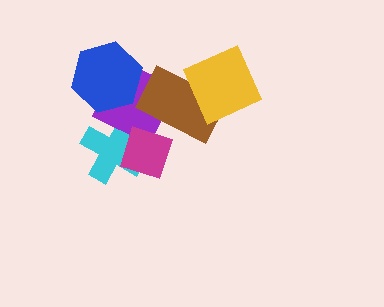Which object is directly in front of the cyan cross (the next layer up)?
The purple square is directly in front of the cyan cross.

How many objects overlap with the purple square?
4 objects overlap with the purple square.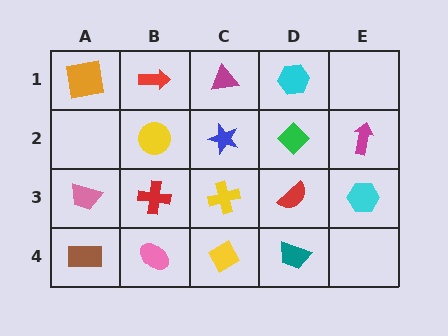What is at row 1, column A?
An orange square.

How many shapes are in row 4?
4 shapes.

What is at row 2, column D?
A green diamond.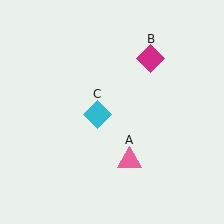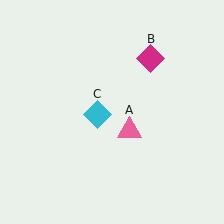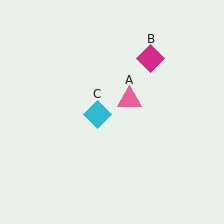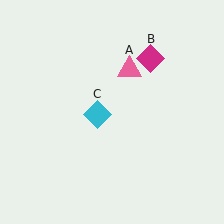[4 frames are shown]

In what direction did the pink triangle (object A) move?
The pink triangle (object A) moved up.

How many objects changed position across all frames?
1 object changed position: pink triangle (object A).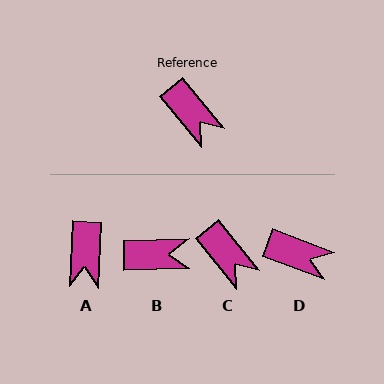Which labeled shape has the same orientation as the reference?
C.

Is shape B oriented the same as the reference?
No, it is off by about 53 degrees.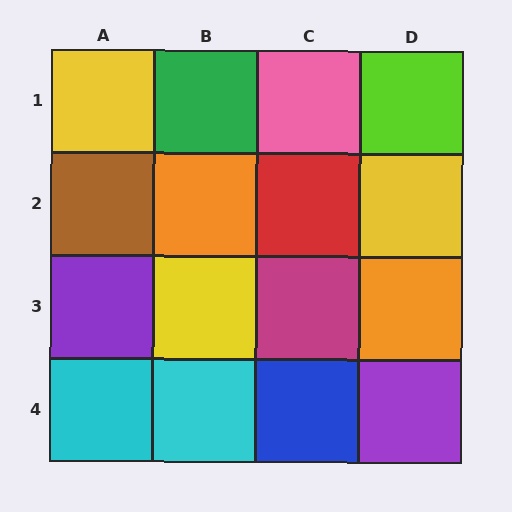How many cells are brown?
1 cell is brown.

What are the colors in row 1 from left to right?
Yellow, green, pink, lime.